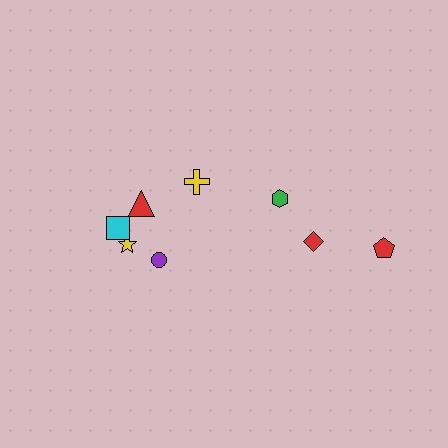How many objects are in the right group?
There are 3 objects.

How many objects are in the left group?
There are 5 objects.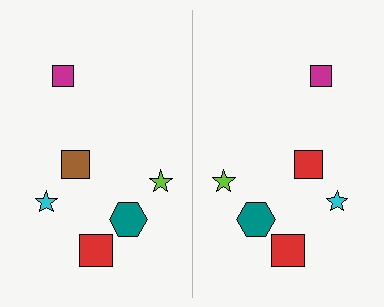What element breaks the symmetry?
The red square on the right side breaks the symmetry — its mirror counterpart is brown.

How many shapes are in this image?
There are 12 shapes in this image.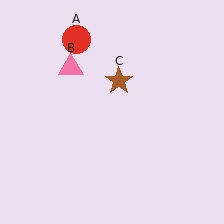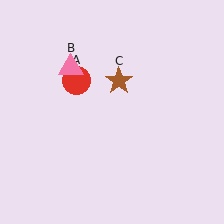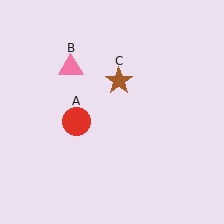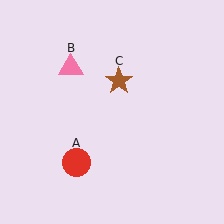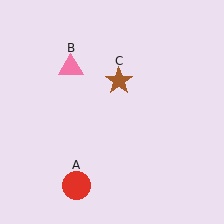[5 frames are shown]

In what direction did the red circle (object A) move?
The red circle (object A) moved down.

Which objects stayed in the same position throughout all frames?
Pink triangle (object B) and brown star (object C) remained stationary.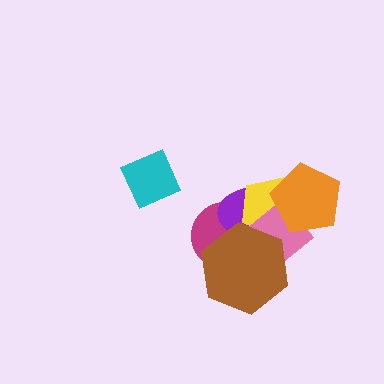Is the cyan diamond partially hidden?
No, no other shape covers it.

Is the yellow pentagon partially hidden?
Yes, it is partially covered by another shape.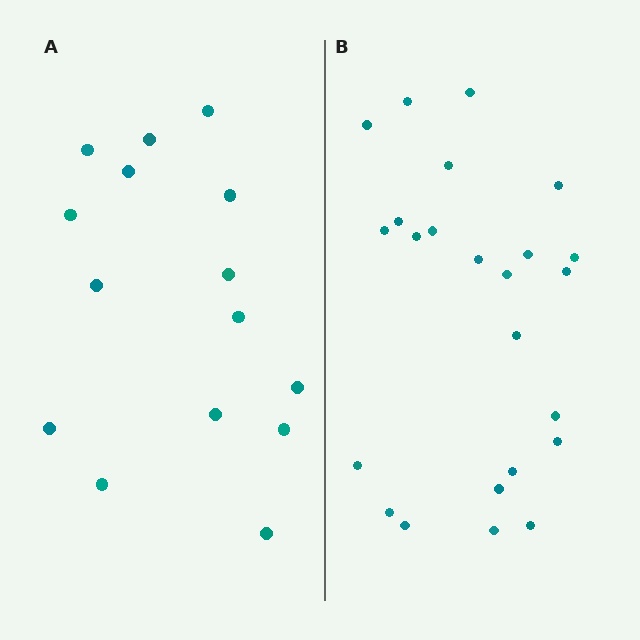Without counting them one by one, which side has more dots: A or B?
Region B (the right region) has more dots.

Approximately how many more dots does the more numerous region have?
Region B has roughly 8 or so more dots than region A.